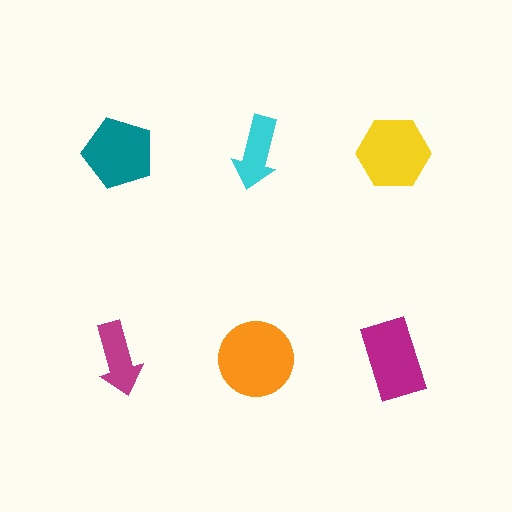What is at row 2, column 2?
An orange circle.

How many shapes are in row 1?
3 shapes.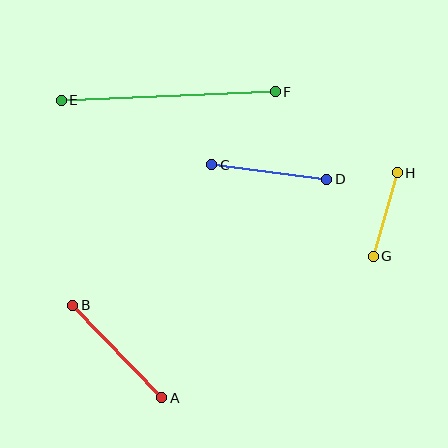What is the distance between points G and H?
The distance is approximately 87 pixels.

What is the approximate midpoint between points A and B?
The midpoint is at approximately (117, 351) pixels.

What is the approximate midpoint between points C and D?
The midpoint is at approximately (269, 172) pixels.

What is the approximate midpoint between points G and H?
The midpoint is at approximately (385, 214) pixels.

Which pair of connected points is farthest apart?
Points E and F are farthest apart.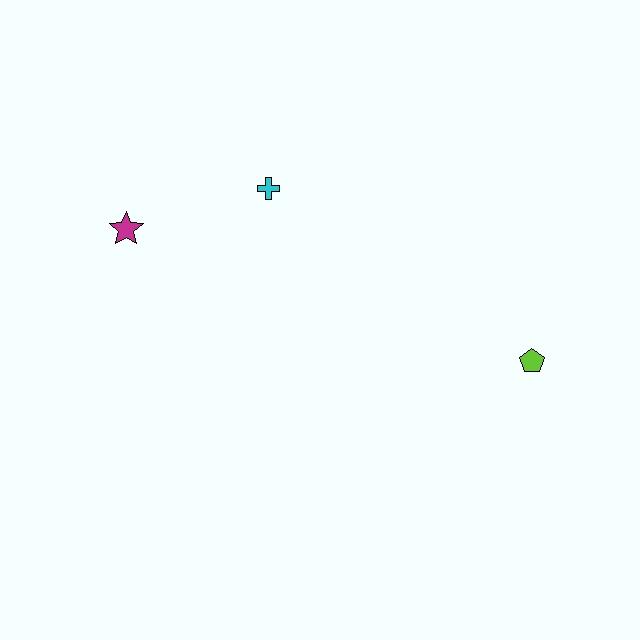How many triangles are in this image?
There are no triangles.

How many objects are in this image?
There are 3 objects.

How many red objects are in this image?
There are no red objects.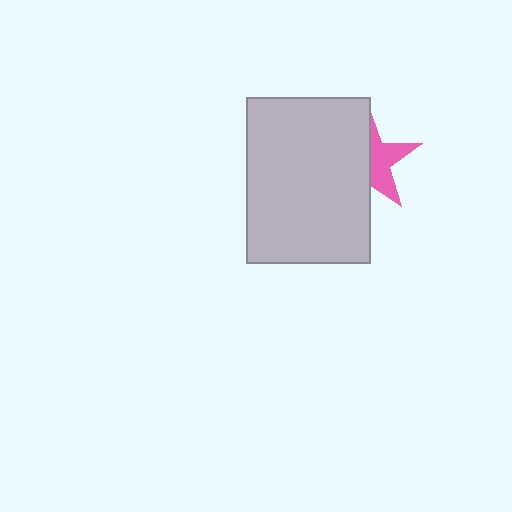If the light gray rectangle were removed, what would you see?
You would see the complete pink star.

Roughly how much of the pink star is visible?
A small part of it is visible (roughly 43%).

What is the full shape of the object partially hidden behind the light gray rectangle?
The partially hidden object is a pink star.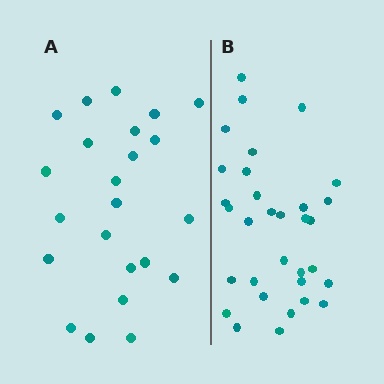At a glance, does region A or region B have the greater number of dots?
Region B (the right region) has more dots.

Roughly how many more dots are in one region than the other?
Region B has roughly 8 or so more dots than region A.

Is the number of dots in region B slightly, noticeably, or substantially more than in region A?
Region B has noticeably more, but not dramatically so. The ratio is roughly 1.4 to 1.